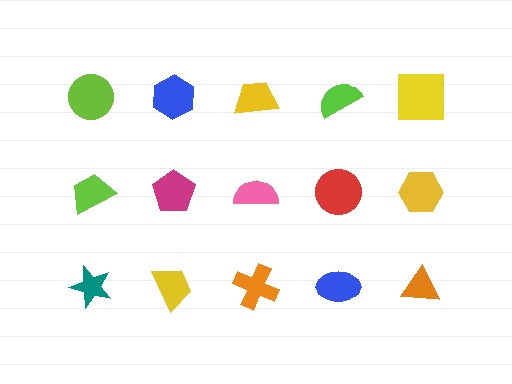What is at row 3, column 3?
An orange cross.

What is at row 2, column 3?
A pink semicircle.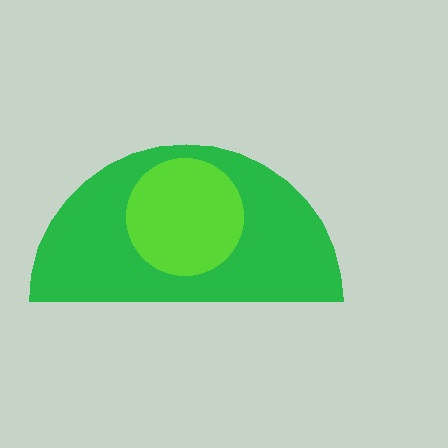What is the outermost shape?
The green semicircle.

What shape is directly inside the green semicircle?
The lime circle.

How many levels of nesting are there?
2.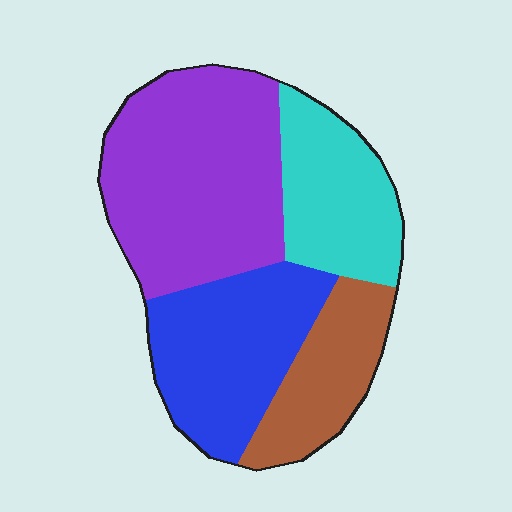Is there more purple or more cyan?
Purple.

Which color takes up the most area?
Purple, at roughly 40%.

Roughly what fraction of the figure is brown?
Brown covers around 15% of the figure.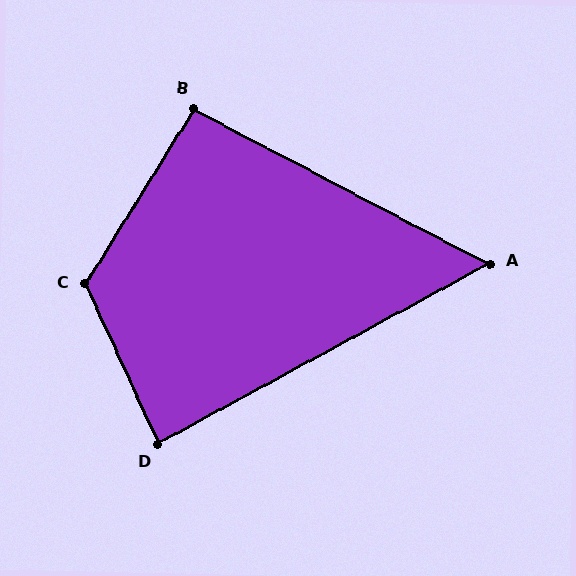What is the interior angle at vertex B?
Approximately 94 degrees (approximately right).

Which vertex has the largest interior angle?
C, at approximately 124 degrees.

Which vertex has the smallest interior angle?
A, at approximately 56 degrees.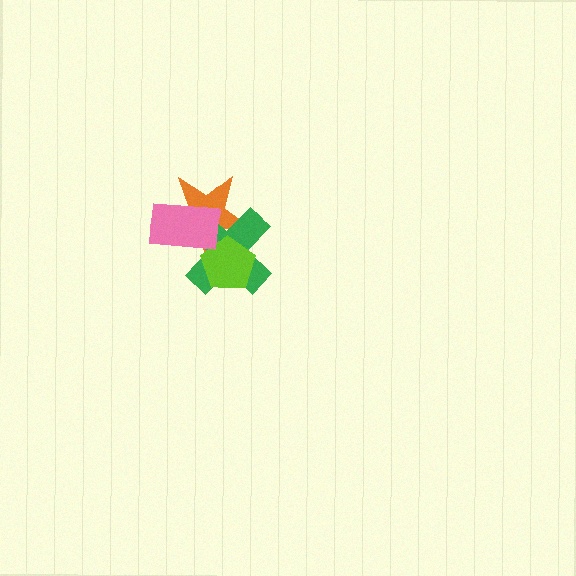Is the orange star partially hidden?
Yes, it is partially covered by another shape.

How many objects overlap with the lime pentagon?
2 objects overlap with the lime pentagon.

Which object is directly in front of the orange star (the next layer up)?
The green cross is directly in front of the orange star.